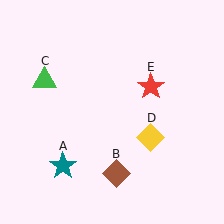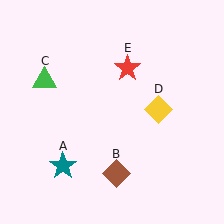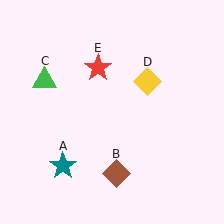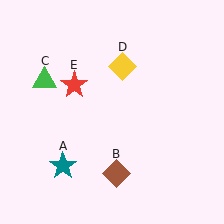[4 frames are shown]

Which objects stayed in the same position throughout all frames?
Teal star (object A) and brown diamond (object B) and green triangle (object C) remained stationary.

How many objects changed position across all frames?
2 objects changed position: yellow diamond (object D), red star (object E).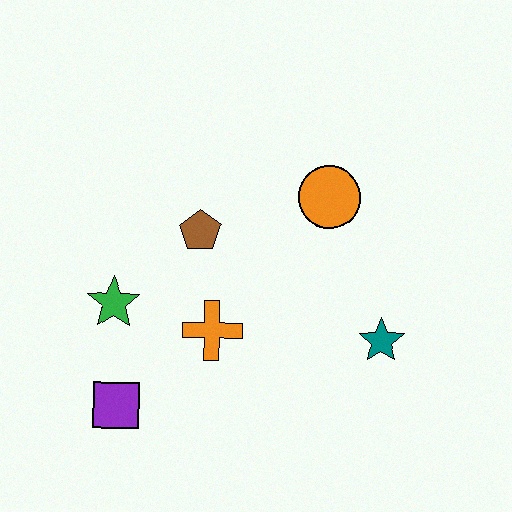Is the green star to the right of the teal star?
No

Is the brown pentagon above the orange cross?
Yes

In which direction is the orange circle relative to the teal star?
The orange circle is above the teal star.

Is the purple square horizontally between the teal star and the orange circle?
No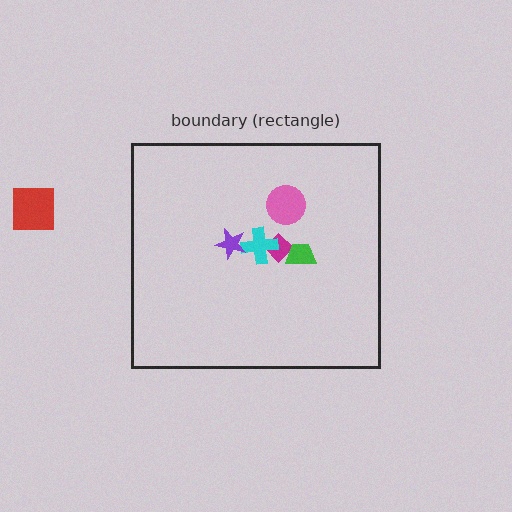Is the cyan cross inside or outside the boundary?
Inside.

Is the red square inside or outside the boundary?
Outside.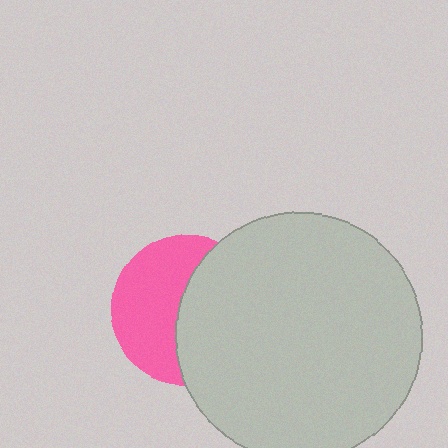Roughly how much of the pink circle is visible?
About half of it is visible (roughly 49%).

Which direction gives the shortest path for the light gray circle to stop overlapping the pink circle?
Moving right gives the shortest separation.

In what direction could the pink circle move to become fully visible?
The pink circle could move left. That would shift it out from behind the light gray circle entirely.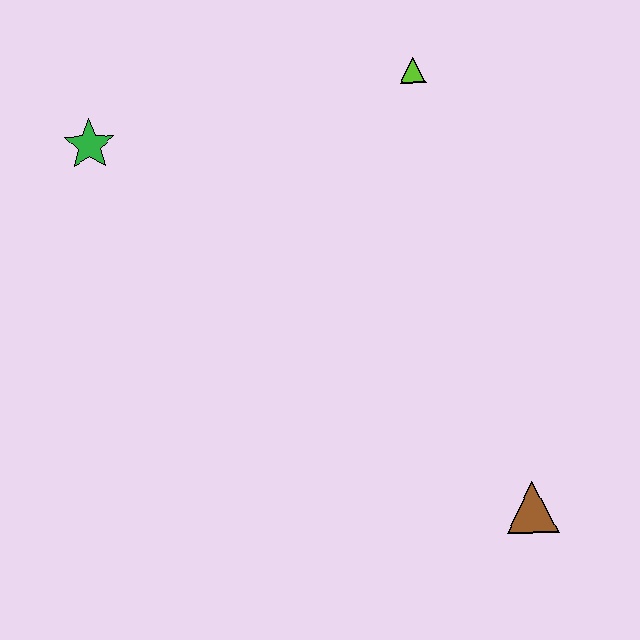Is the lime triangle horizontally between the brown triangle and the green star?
Yes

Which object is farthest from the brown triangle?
The green star is farthest from the brown triangle.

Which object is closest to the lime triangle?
The green star is closest to the lime triangle.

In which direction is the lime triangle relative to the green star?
The lime triangle is to the right of the green star.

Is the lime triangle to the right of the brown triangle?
No